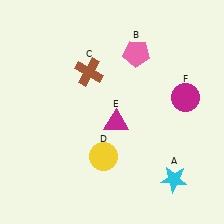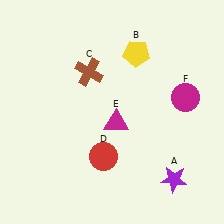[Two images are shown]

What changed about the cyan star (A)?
In Image 1, A is cyan. In Image 2, it changed to purple.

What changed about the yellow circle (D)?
In Image 1, D is yellow. In Image 2, it changed to red.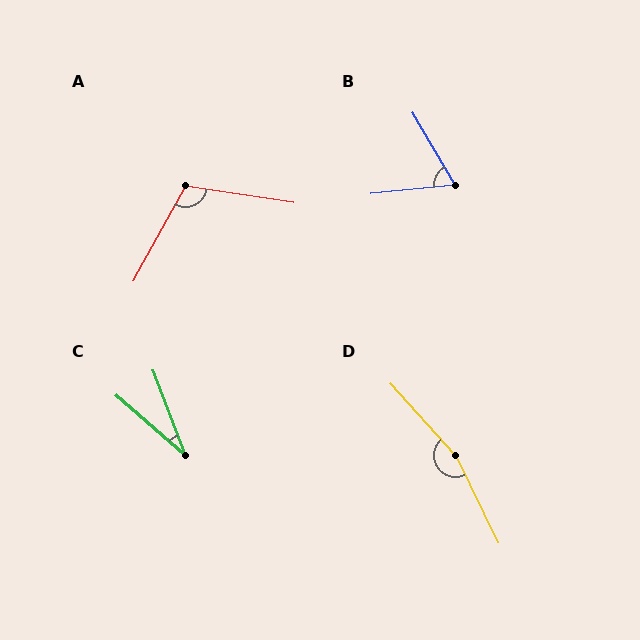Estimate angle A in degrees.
Approximately 110 degrees.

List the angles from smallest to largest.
C (28°), B (65°), A (110°), D (164°).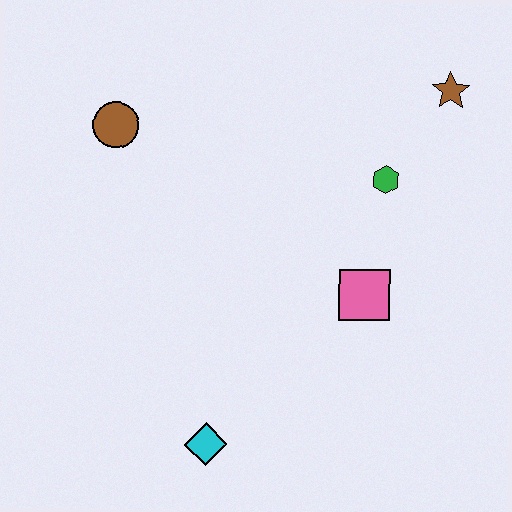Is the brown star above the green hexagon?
Yes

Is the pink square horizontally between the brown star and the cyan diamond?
Yes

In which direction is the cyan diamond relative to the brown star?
The cyan diamond is below the brown star.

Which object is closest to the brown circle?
The green hexagon is closest to the brown circle.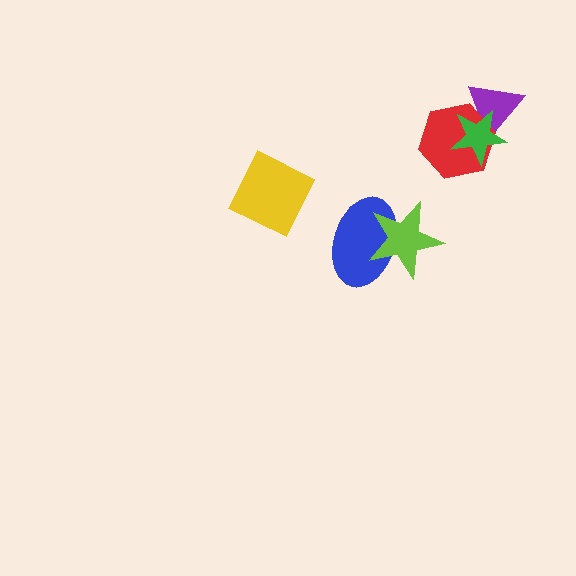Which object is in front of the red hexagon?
The green star is in front of the red hexagon.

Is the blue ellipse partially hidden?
Yes, it is partially covered by another shape.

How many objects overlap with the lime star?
1 object overlaps with the lime star.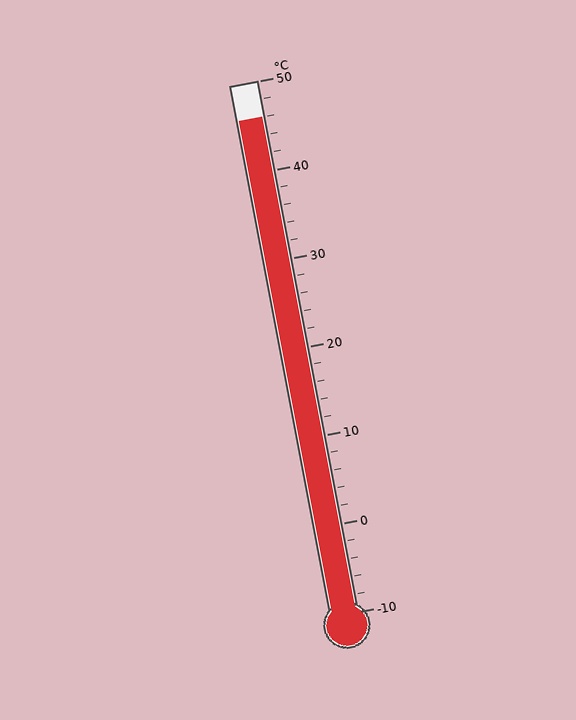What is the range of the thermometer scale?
The thermometer scale ranges from -10°C to 50°C.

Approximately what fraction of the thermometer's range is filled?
The thermometer is filled to approximately 95% of its range.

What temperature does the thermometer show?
The thermometer shows approximately 46°C.